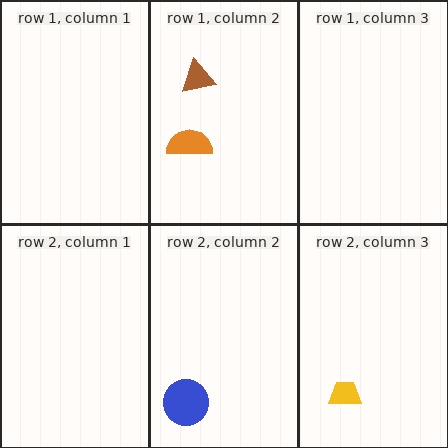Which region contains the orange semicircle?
The row 1, column 2 region.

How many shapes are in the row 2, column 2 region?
1.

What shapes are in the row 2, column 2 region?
The blue circle.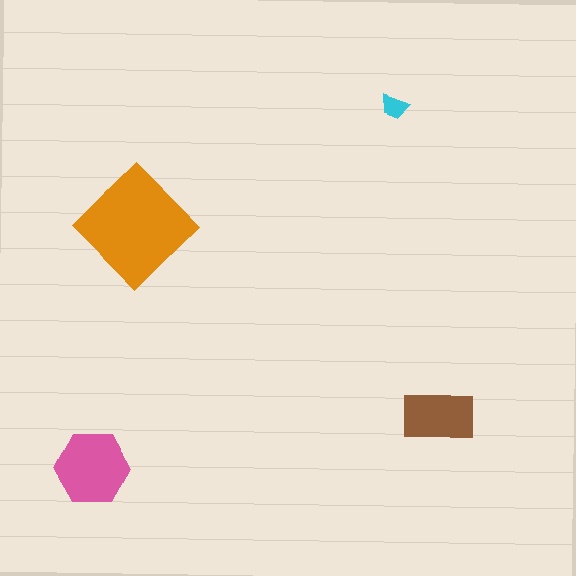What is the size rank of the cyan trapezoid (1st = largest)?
4th.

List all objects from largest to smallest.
The orange diamond, the pink hexagon, the brown rectangle, the cyan trapezoid.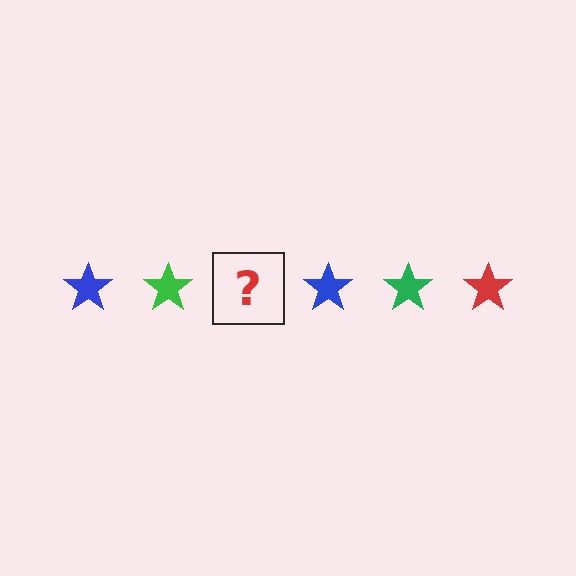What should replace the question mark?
The question mark should be replaced with a red star.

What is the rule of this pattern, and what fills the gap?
The rule is that the pattern cycles through blue, green, red stars. The gap should be filled with a red star.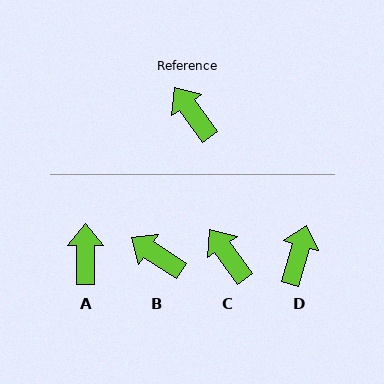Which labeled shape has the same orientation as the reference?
C.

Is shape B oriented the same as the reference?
No, it is off by about 21 degrees.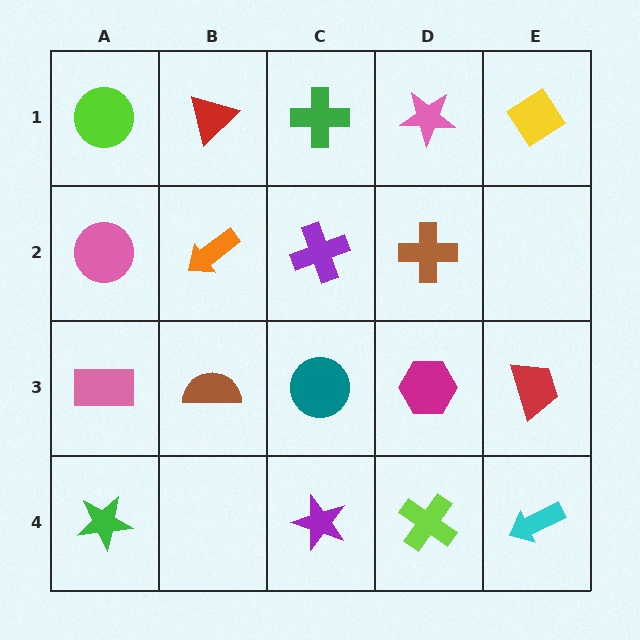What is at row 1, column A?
A lime circle.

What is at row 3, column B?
A brown semicircle.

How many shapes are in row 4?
4 shapes.